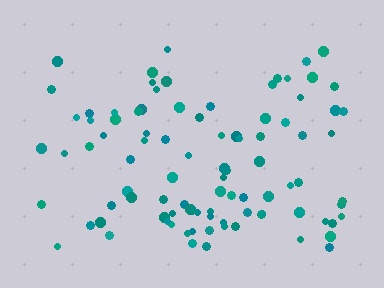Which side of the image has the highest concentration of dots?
The bottom.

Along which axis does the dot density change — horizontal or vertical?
Vertical.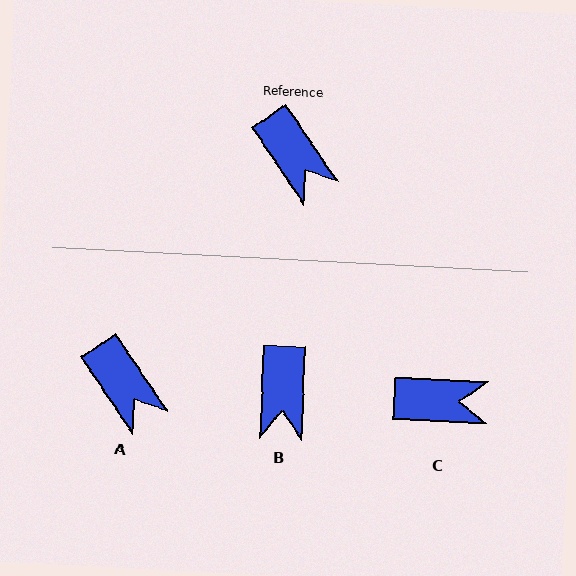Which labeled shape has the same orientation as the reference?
A.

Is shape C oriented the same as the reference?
No, it is off by about 54 degrees.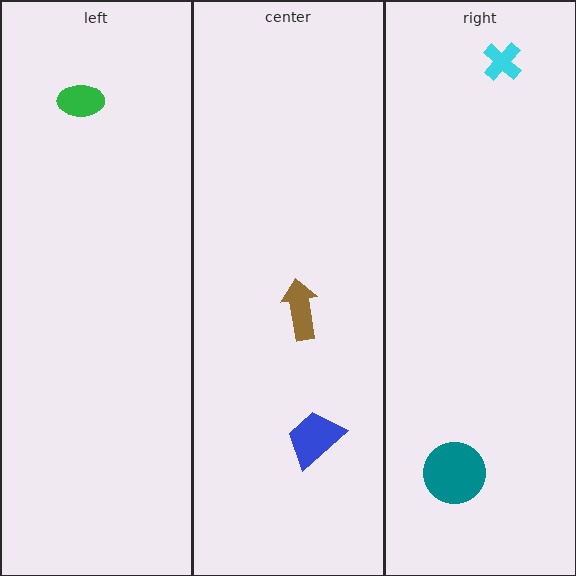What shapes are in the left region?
The green ellipse.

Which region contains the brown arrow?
The center region.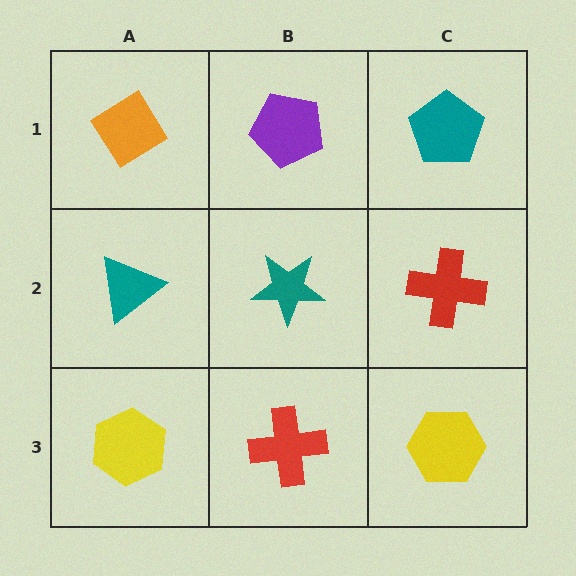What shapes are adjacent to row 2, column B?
A purple pentagon (row 1, column B), a red cross (row 3, column B), a teal triangle (row 2, column A), a red cross (row 2, column C).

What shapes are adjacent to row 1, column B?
A teal star (row 2, column B), an orange diamond (row 1, column A), a teal pentagon (row 1, column C).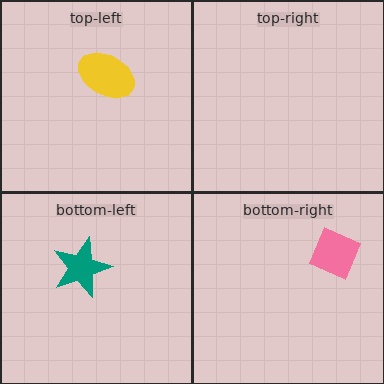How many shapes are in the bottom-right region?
1.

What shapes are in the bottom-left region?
The teal star.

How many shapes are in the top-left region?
1.